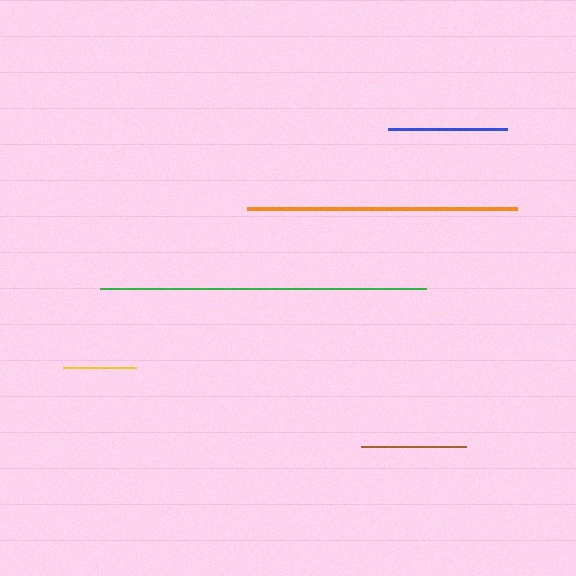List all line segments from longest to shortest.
From longest to shortest: green, orange, blue, brown, yellow.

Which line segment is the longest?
The green line is the longest at approximately 326 pixels.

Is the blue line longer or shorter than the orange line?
The orange line is longer than the blue line.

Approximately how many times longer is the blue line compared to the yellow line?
The blue line is approximately 1.6 times the length of the yellow line.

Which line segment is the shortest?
The yellow line is the shortest at approximately 73 pixels.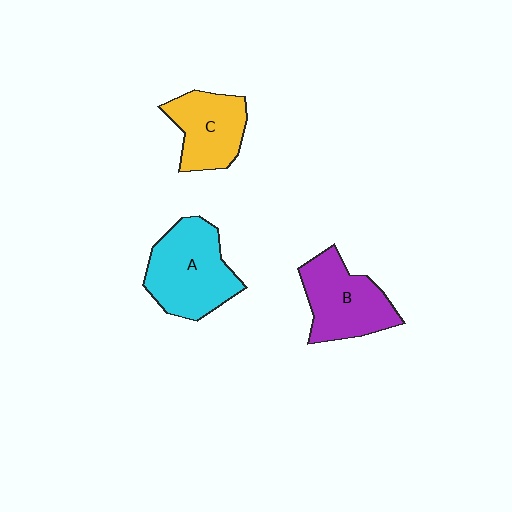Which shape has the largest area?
Shape A (cyan).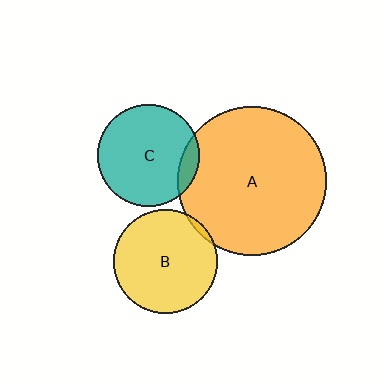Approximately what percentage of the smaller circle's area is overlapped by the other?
Approximately 10%.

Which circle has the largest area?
Circle A (orange).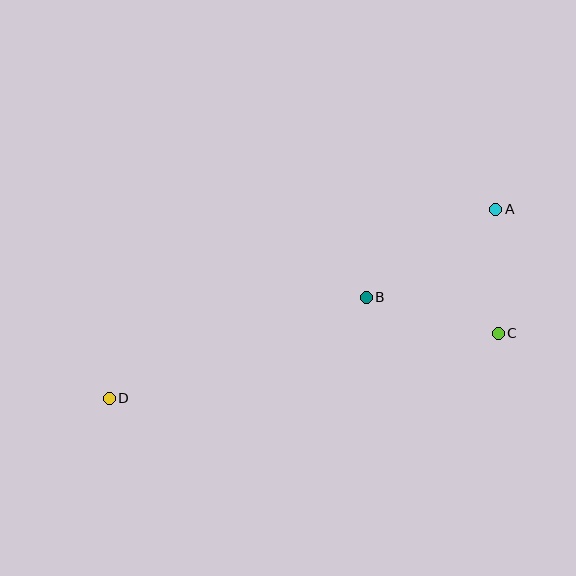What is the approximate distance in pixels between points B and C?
The distance between B and C is approximately 137 pixels.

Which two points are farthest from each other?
Points A and D are farthest from each other.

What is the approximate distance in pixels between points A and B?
The distance between A and B is approximately 157 pixels.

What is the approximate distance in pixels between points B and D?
The distance between B and D is approximately 276 pixels.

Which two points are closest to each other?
Points A and C are closest to each other.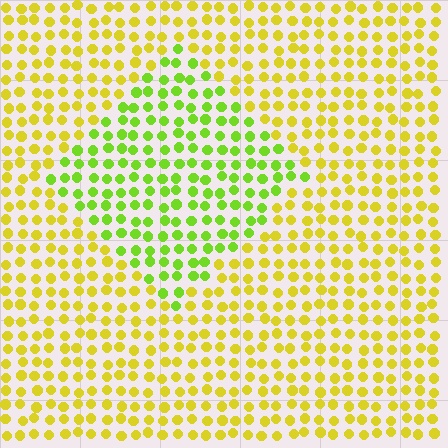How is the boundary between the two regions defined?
The boundary is defined purely by a slight shift in hue (about 38 degrees). Spacing, size, and orientation are identical on both sides.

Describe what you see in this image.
The image is filled with small yellow elements in a uniform arrangement. A diamond-shaped region is visible where the elements are tinted to a slightly different hue, forming a subtle color boundary.